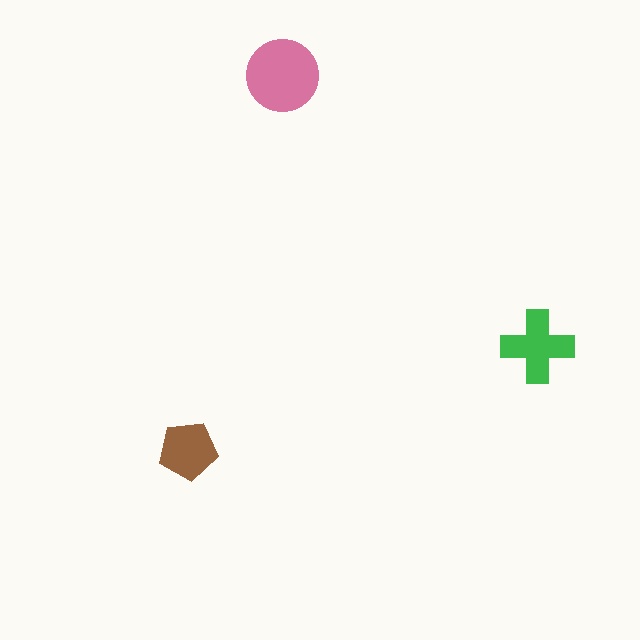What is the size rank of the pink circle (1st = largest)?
1st.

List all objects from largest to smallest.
The pink circle, the green cross, the brown pentagon.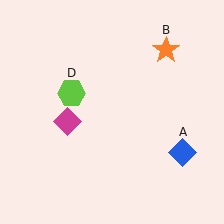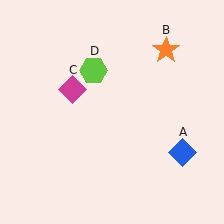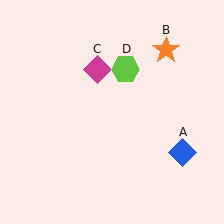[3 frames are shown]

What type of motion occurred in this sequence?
The magenta diamond (object C), lime hexagon (object D) rotated clockwise around the center of the scene.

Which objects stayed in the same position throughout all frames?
Blue diamond (object A) and orange star (object B) remained stationary.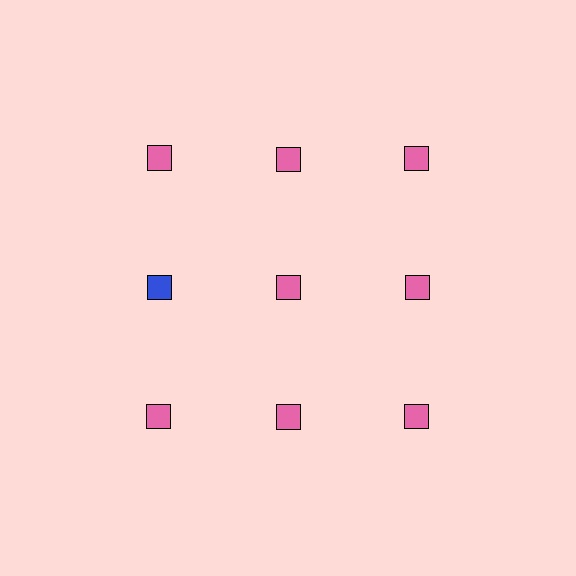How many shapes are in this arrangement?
There are 9 shapes arranged in a grid pattern.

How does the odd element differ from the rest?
It has a different color: blue instead of pink.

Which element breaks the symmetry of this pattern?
The blue square in the second row, leftmost column breaks the symmetry. All other shapes are pink squares.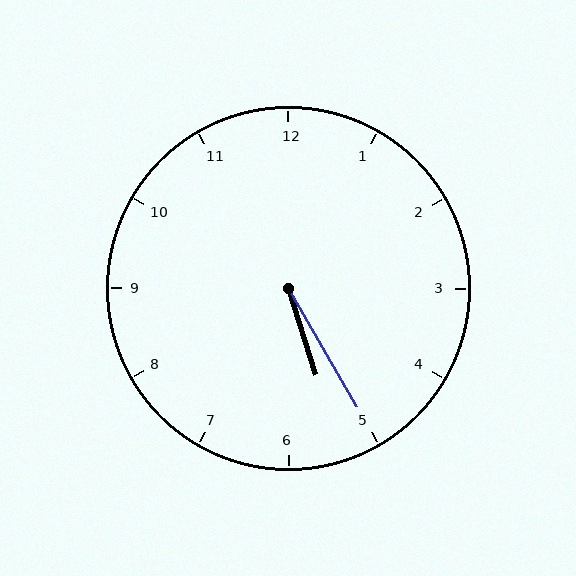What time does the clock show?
5:25.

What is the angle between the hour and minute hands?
Approximately 12 degrees.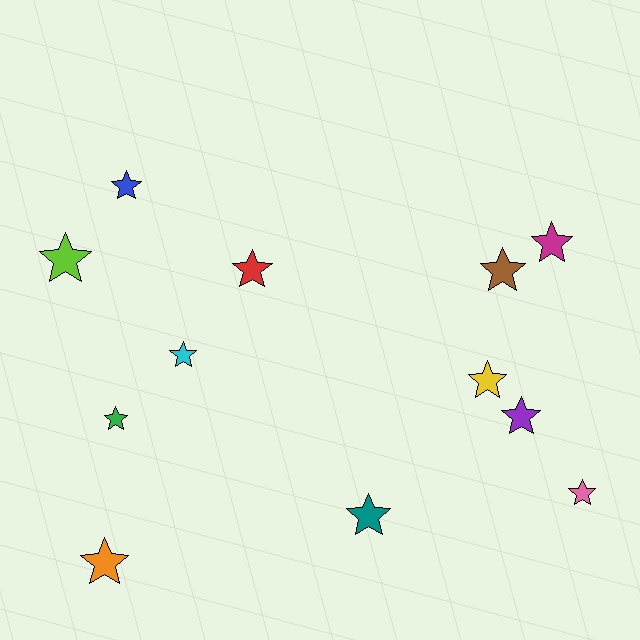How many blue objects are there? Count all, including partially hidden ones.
There is 1 blue object.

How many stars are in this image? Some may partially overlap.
There are 12 stars.